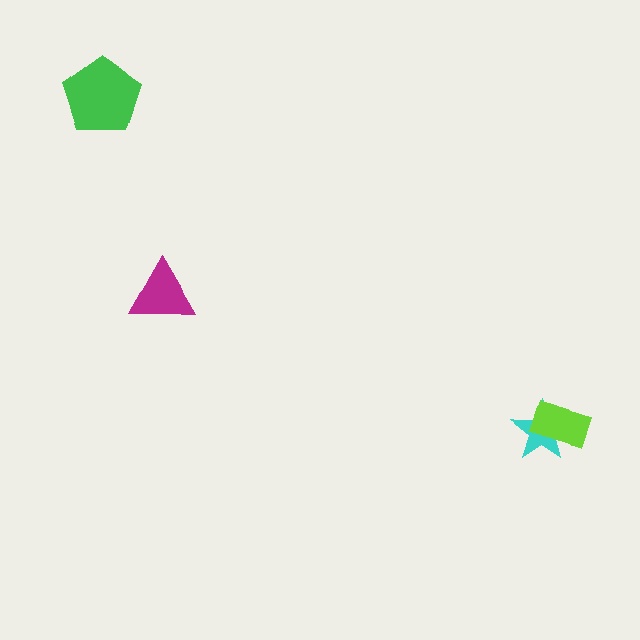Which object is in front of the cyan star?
The lime rectangle is in front of the cyan star.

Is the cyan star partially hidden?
Yes, it is partially covered by another shape.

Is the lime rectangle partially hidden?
No, no other shape covers it.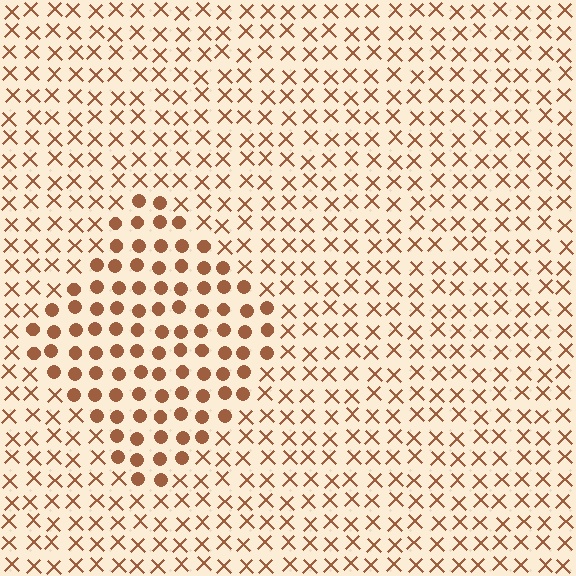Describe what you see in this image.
The image is filled with small brown elements arranged in a uniform grid. A diamond-shaped region contains circles, while the surrounding area contains X marks. The boundary is defined purely by the change in element shape.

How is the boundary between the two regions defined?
The boundary is defined by a change in element shape: circles inside vs. X marks outside. All elements share the same color and spacing.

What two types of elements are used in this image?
The image uses circles inside the diamond region and X marks outside it.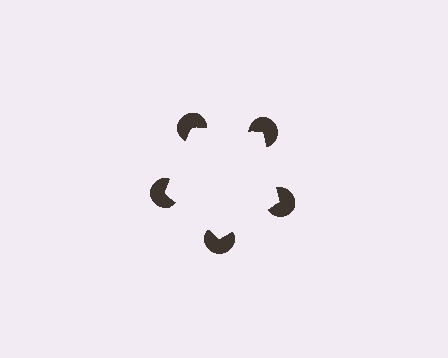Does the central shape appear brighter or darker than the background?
It typically appears slightly brighter than the background, even though no actual brightness change is drawn.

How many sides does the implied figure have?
5 sides.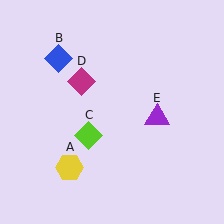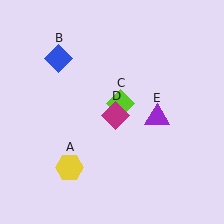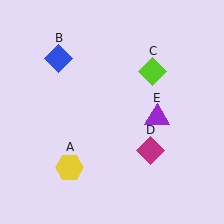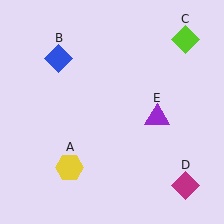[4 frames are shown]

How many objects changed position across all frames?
2 objects changed position: lime diamond (object C), magenta diamond (object D).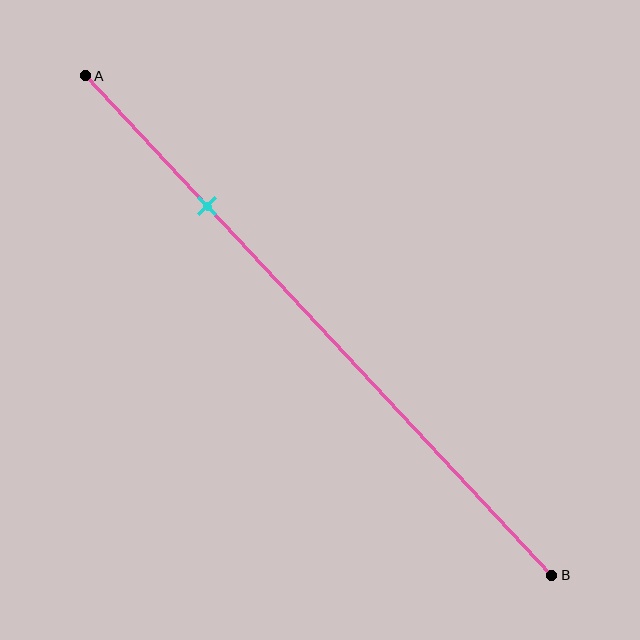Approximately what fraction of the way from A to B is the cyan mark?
The cyan mark is approximately 25% of the way from A to B.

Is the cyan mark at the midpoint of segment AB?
No, the mark is at about 25% from A, not at the 50% midpoint.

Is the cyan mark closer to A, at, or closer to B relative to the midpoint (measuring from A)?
The cyan mark is closer to point A than the midpoint of segment AB.